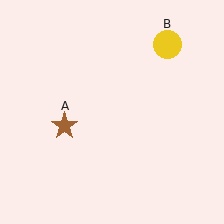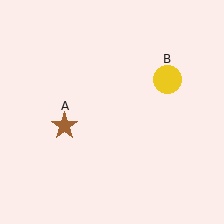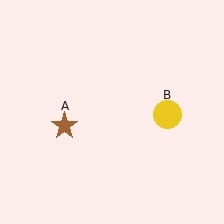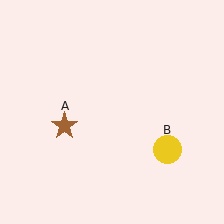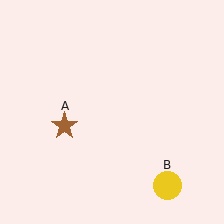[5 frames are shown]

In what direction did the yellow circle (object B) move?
The yellow circle (object B) moved down.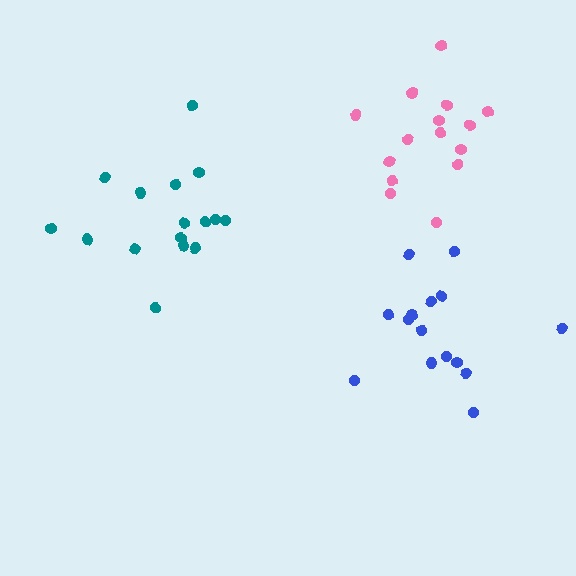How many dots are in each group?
Group 1: 16 dots, Group 2: 15 dots, Group 3: 15 dots (46 total).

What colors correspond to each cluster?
The clusters are colored: teal, blue, pink.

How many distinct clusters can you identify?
There are 3 distinct clusters.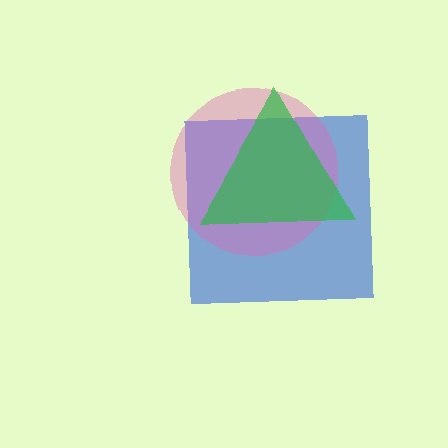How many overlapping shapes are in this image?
There are 3 overlapping shapes in the image.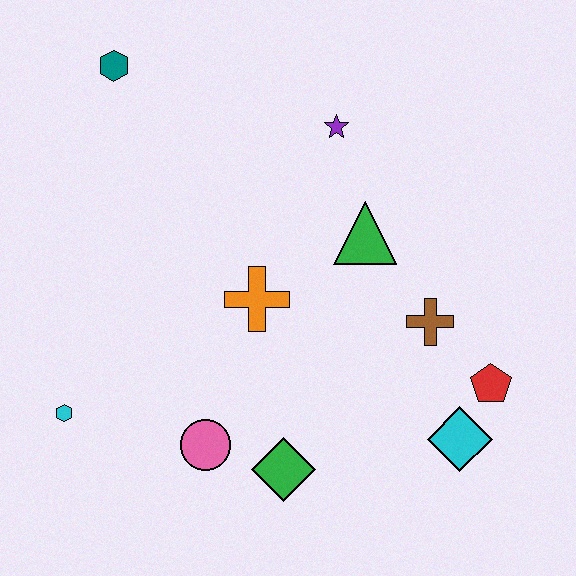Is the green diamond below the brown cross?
Yes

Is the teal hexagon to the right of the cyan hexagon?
Yes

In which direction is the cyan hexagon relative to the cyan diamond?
The cyan hexagon is to the left of the cyan diamond.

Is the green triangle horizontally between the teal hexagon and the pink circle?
No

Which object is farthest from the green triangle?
The cyan hexagon is farthest from the green triangle.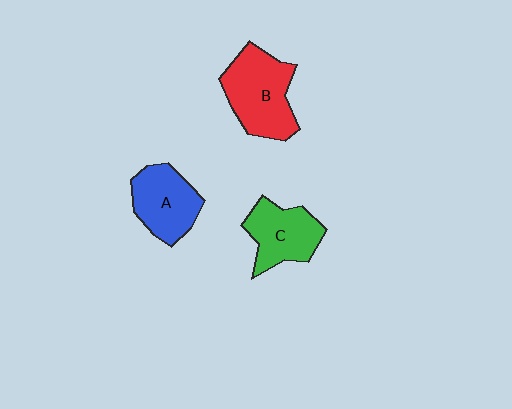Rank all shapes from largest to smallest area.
From largest to smallest: B (red), A (blue), C (green).